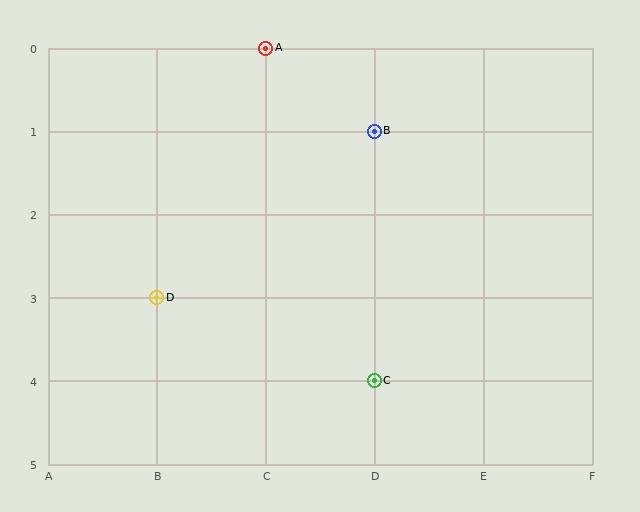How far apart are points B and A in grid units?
Points B and A are 1 column and 1 row apart (about 1.4 grid units diagonally).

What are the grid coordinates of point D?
Point D is at grid coordinates (B, 3).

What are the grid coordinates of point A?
Point A is at grid coordinates (C, 0).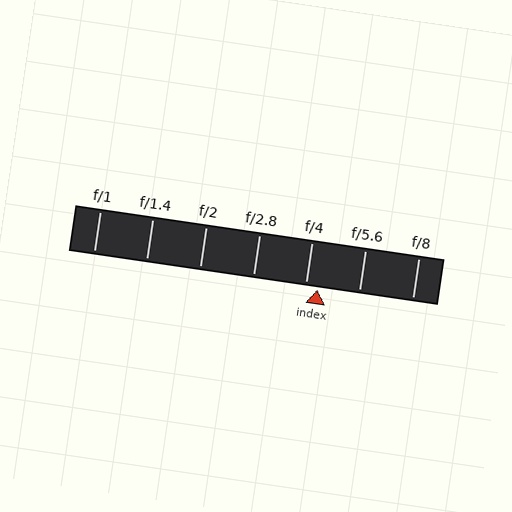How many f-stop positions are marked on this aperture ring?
There are 7 f-stop positions marked.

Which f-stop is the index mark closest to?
The index mark is closest to f/4.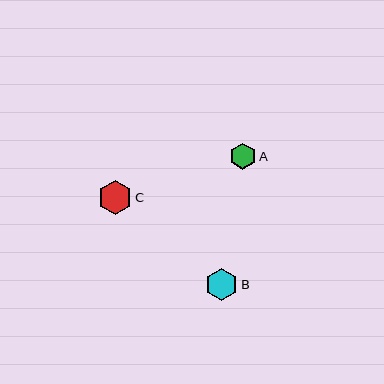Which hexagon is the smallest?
Hexagon A is the smallest with a size of approximately 26 pixels.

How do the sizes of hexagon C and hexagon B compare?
Hexagon C and hexagon B are approximately the same size.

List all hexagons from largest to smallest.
From largest to smallest: C, B, A.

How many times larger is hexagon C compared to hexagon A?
Hexagon C is approximately 1.3 times the size of hexagon A.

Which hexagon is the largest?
Hexagon C is the largest with a size of approximately 34 pixels.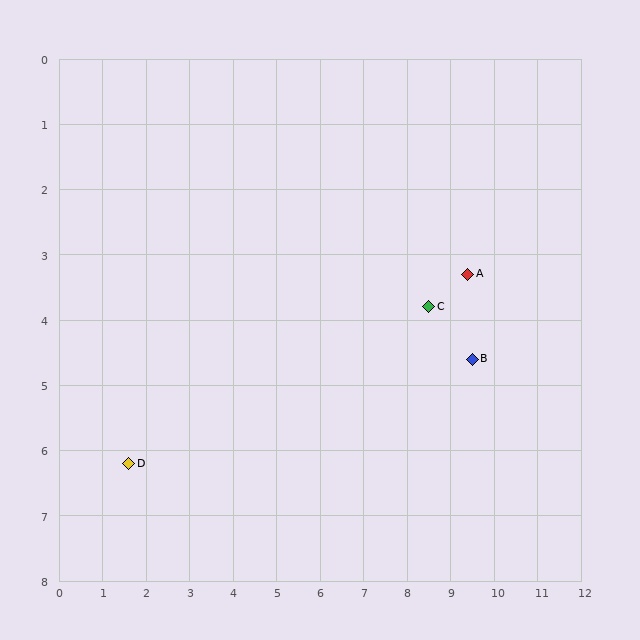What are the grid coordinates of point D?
Point D is at approximately (1.6, 6.2).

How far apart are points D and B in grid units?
Points D and B are about 8.1 grid units apart.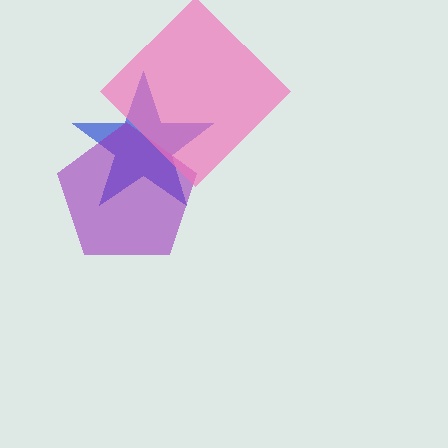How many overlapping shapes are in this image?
There are 3 overlapping shapes in the image.